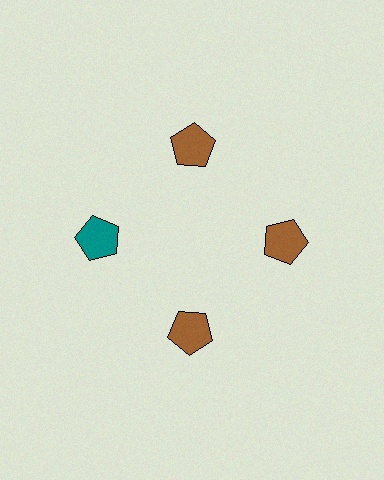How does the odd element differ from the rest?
It has a different color: teal instead of brown.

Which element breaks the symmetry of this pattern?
The teal pentagon at roughly the 9 o'clock position breaks the symmetry. All other shapes are brown pentagons.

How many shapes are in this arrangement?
There are 4 shapes arranged in a ring pattern.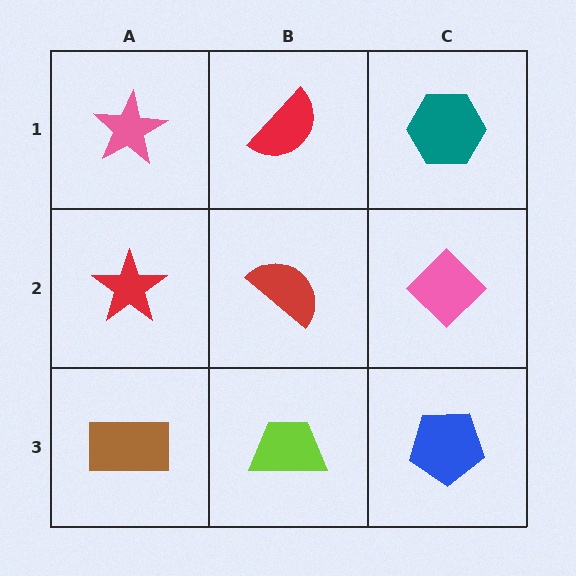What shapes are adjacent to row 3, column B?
A red semicircle (row 2, column B), a brown rectangle (row 3, column A), a blue pentagon (row 3, column C).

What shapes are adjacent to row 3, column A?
A red star (row 2, column A), a lime trapezoid (row 3, column B).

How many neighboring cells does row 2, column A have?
3.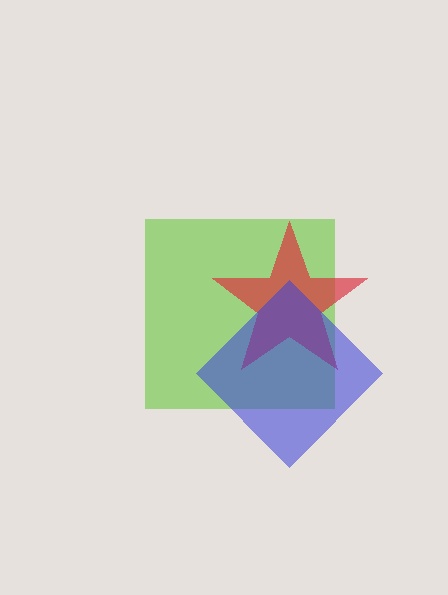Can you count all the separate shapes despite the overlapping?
Yes, there are 3 separate shapes.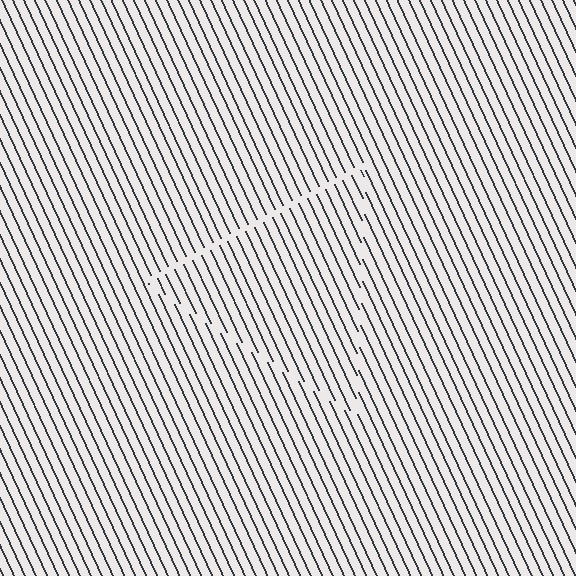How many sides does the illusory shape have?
3 sides — the line-ends trace a triangle.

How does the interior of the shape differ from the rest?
The interior of the shape contains the same grating, shifted by half a period — the contour is defined by the phase discontinuity where line-ends from the inner and outer gratings abut.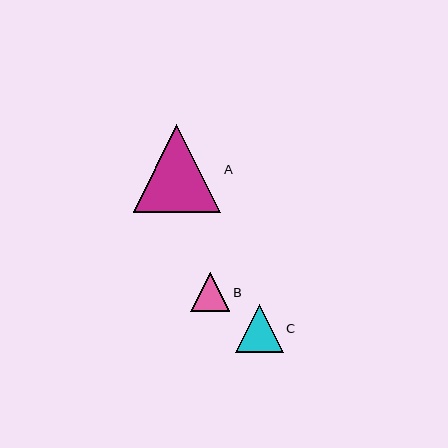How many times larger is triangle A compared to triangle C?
Triangle A is approximately 1.8 times the size of triangle C.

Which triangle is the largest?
Triangle A is the largest with a size of approximately 88 pixels.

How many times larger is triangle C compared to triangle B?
Triangle C is approximately 1.2 times the size of triangle B.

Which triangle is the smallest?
Triangle B is the smallest with a size of approximately 39 pixels.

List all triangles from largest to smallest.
From largest to smallest: A, C, B.